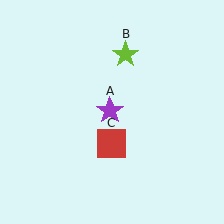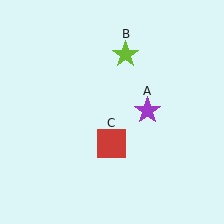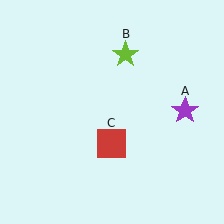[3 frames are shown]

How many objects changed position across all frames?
1 object changed position: purple star (object A).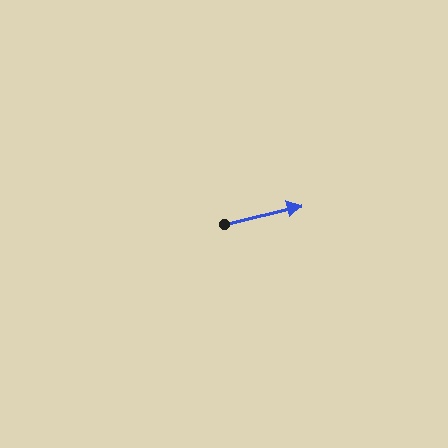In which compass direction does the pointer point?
East.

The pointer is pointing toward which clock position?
Roughly 3 o'clock.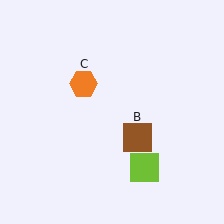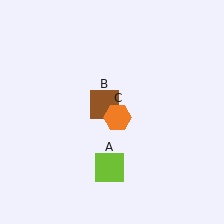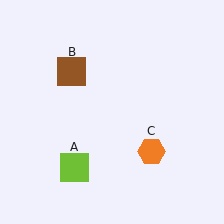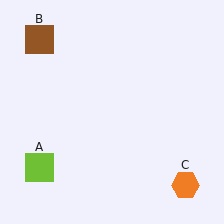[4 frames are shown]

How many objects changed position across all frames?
3 objects changed position: lime square (object A), brown square (object B), orange hexagon (object C).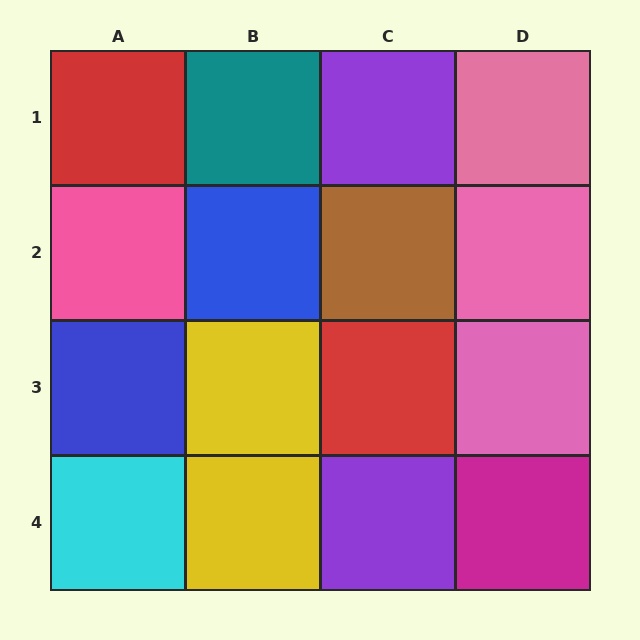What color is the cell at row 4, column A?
Cyan.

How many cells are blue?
2 cells are blue.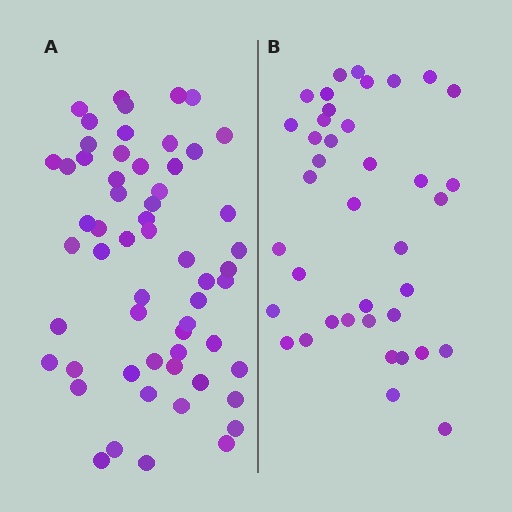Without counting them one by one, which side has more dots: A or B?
Region A (the left region) has more dots.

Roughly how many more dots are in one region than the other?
Region A has approximately 20 more dots than region B.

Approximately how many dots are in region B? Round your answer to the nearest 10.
About 40 dots. (The exact count is 39, which rounds to 40.)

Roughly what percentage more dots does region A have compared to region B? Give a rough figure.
About 50% more.